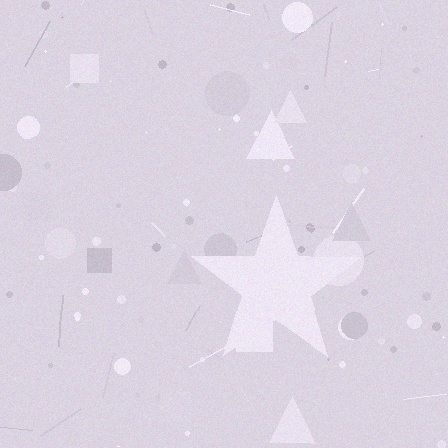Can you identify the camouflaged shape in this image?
The camouflaged shape is a star.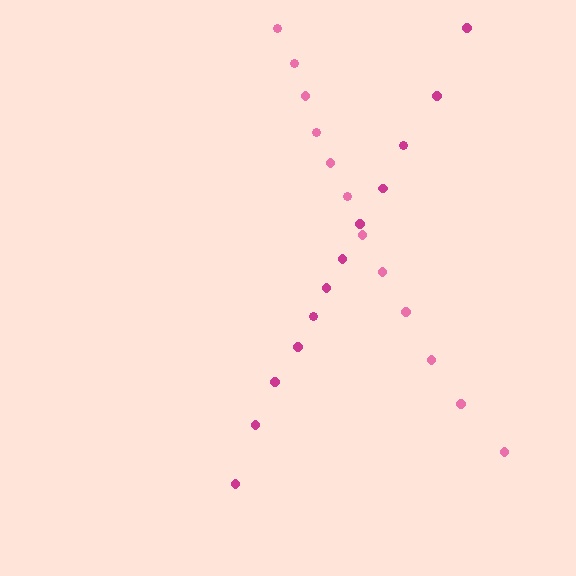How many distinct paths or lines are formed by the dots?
There are 2 distinct paths.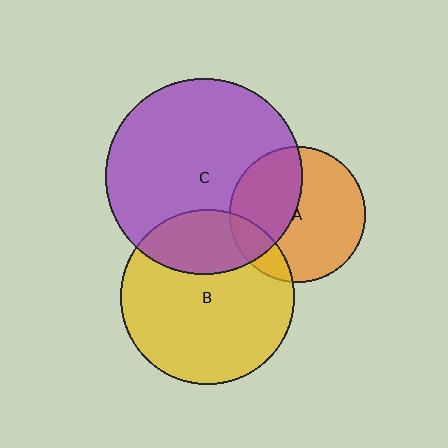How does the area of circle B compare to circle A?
Approximately 1.6 times.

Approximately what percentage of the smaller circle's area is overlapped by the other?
Approximately 15%.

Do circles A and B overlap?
Yes.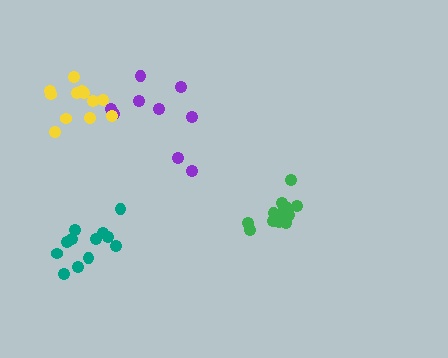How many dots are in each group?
Group 1: 12 dots, Group 2: 9 dots, Group 3: 12 dots, Group 4: 12 dots (45 total).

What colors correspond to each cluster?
The clusters are colored: teal, purple, green, yellow.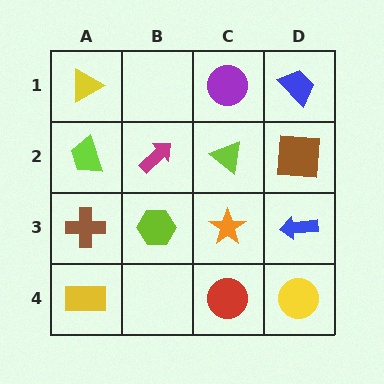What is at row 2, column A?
A lime trapezoid.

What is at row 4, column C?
A red circle.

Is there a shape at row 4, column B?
No, that cell is empty.